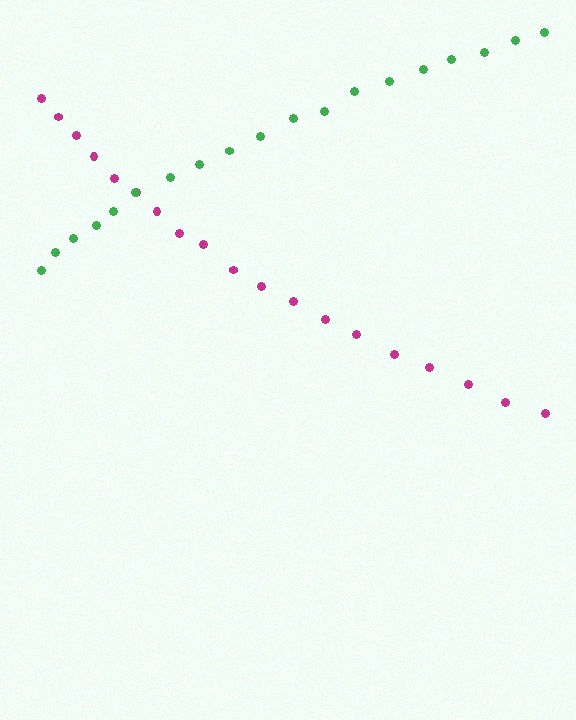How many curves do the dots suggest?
There are 2 distinct paths.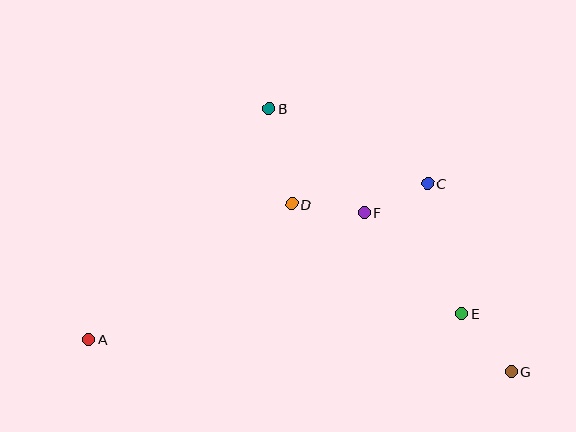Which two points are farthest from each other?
Points A and G are farthest from each other.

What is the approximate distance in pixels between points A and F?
The distance between A and F is approximately 304 pixels.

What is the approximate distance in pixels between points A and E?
The distance between A and E is approximately 374 pixels.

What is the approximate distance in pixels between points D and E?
The distance between D and E is approximately 202 pixels.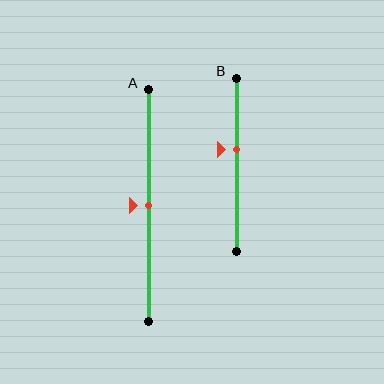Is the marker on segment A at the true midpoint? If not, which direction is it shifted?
Yes, the marker on segment A is at the true midpoint.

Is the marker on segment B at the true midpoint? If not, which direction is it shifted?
No, the marker on segment B is shifted upward by about 9% of the segment length.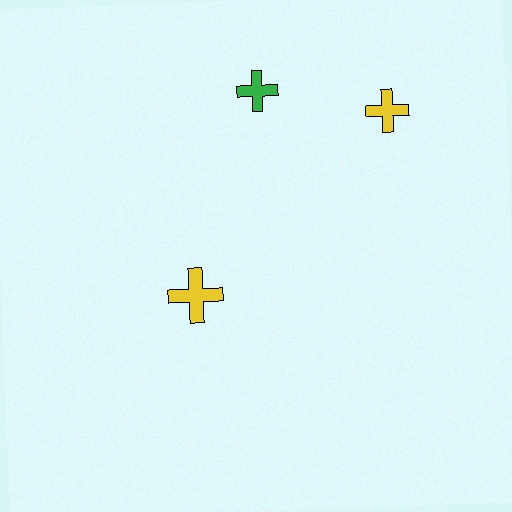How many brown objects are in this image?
There are no brown objects.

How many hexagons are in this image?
There are no hexagons.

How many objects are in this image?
There are 3 objects.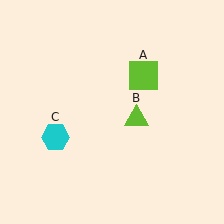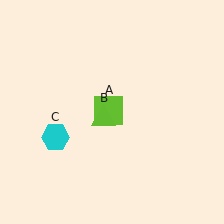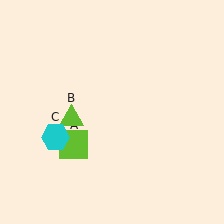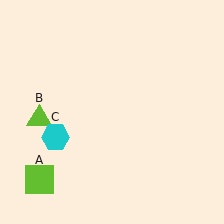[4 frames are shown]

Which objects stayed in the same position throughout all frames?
Cyan hexagon (object C) remained stationary.